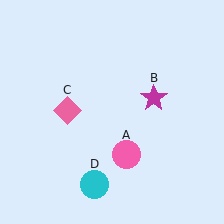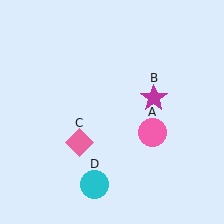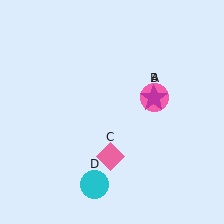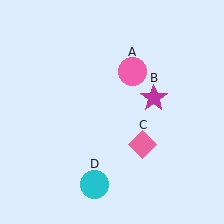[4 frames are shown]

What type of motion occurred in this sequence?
The pink circle (object A), pink diamond (object C) rotated counterclockwise around the center of the scene.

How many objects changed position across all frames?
2 objects changed position: pink circle (object A), pink diamond (object C).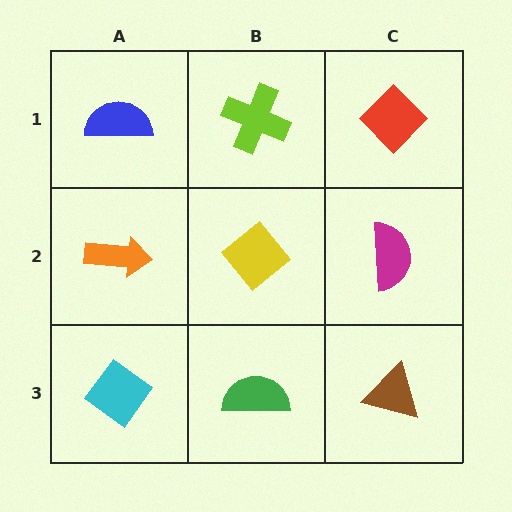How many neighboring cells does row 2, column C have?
3.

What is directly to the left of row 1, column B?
A blue semicircle.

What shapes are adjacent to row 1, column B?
A yellow diamond (row 2, column B), a blue semicircle (row 1, column A), a red diamond (row 1, column C).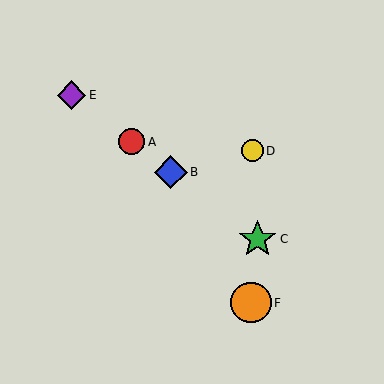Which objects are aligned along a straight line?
Objects A, B, C, E are aligned along a straight line.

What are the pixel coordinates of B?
Object B is at (171, 172).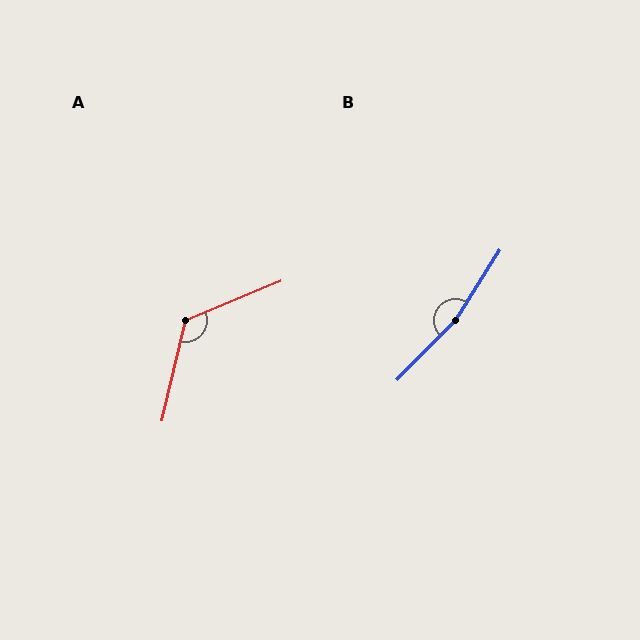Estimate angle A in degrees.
Approximately 125 degrees.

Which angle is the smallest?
A, at approximately 125 degrees.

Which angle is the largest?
B, at approximately 168 degrees.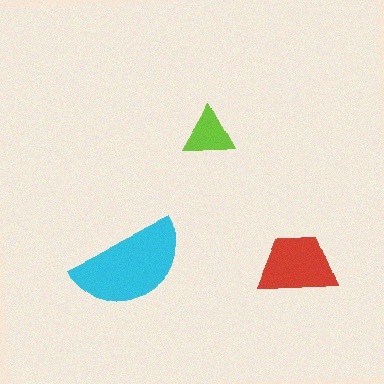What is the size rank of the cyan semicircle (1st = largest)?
1st.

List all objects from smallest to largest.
The lime triangle, the red trapezoid, the cyan semicircle.